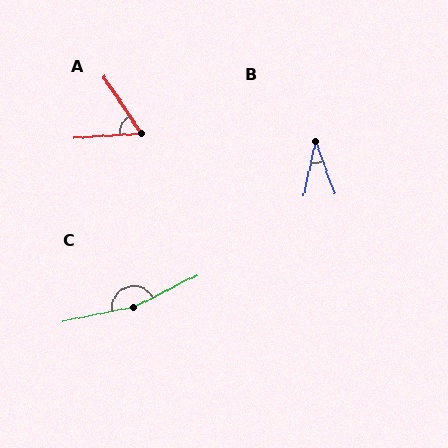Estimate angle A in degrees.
Approximately 60 degrees.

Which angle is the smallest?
B, at approximately 33 degrees.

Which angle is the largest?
C, at approximately 165 degrees.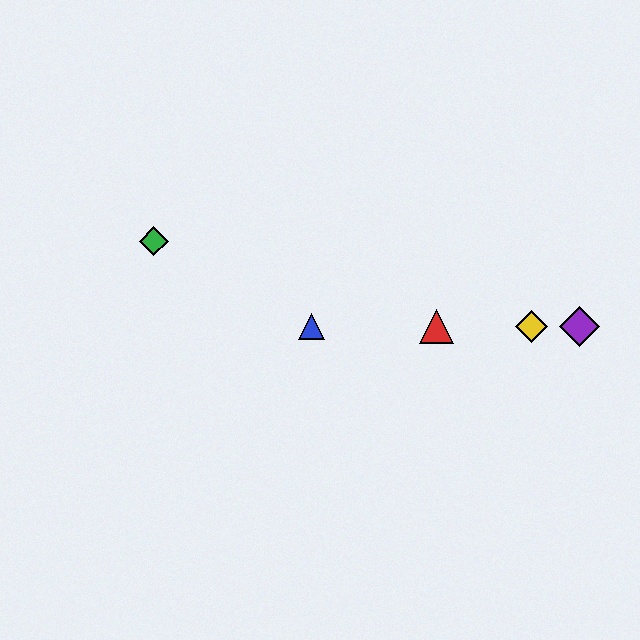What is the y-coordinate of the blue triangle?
The blue triangle is at y≈326.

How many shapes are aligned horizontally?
4 shapes (the red triangle, the blue triangle, the yellow diamond, the purple diamond) are aligned horizontally.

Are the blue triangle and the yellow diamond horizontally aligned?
Yes, both are at y≈326.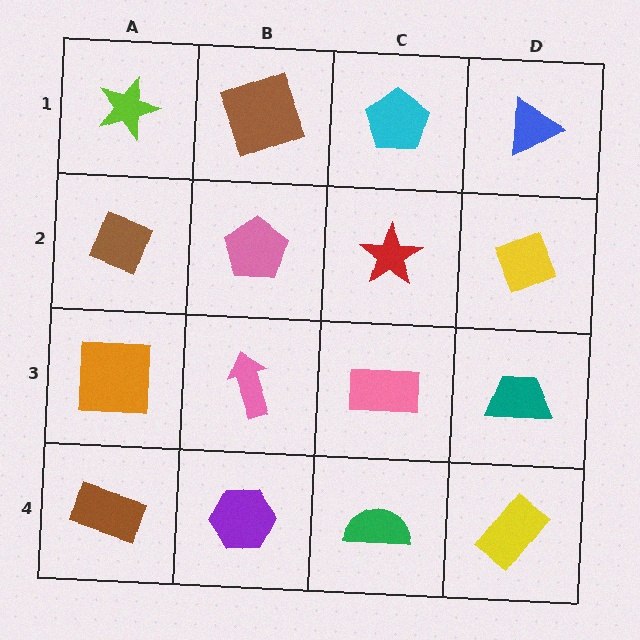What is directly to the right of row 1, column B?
A cyan pentagon.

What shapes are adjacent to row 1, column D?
A yellow diamond (row 2, column D), a cyan pentagon (row 1, column C).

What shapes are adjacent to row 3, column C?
A red star (row 2, column C), a green semicircle (row 4, column C), a pink arrow (row 3, column B), a teal trapezoid (row 3, column D).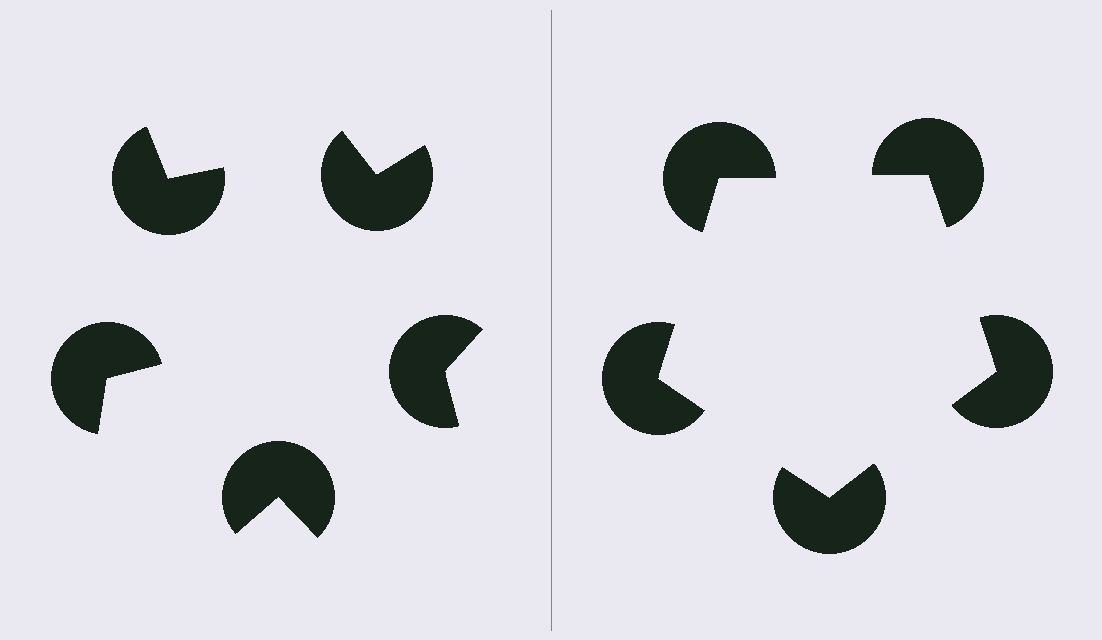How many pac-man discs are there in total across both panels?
10 — 5 on each side.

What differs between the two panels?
The pac-man discs are positioned identically on both sides; only the wedge orientations differ. On the right they align to a pentagon; on the left they are misaligned.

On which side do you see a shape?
An illusory pentagon appears on the right side. On the left side the wedge cuts are rotated, so no coherent shape forms.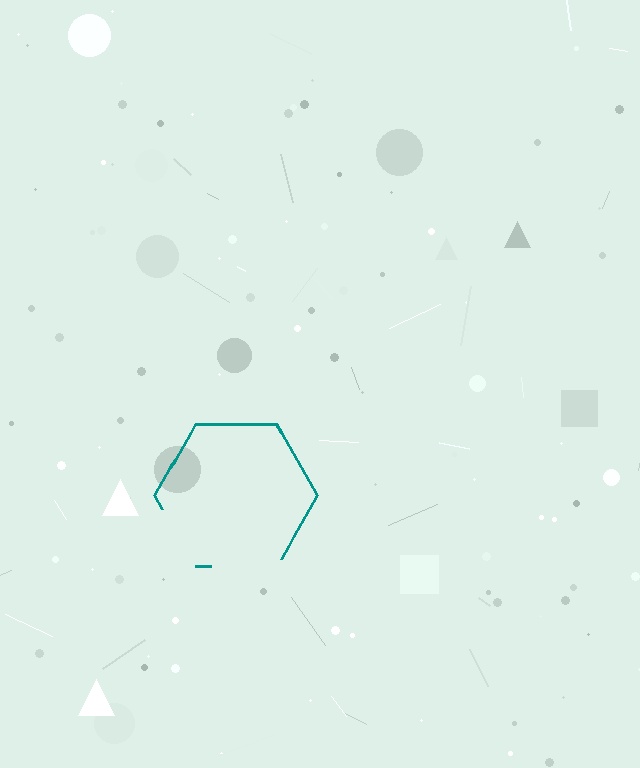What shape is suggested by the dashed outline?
The dashed outline suggests a hexagon.